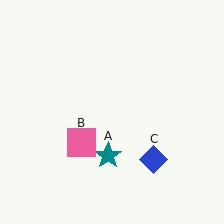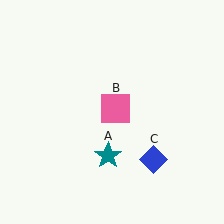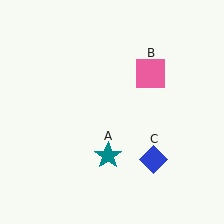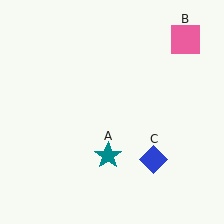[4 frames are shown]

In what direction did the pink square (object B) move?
The pink square (object B) moved up and to the right.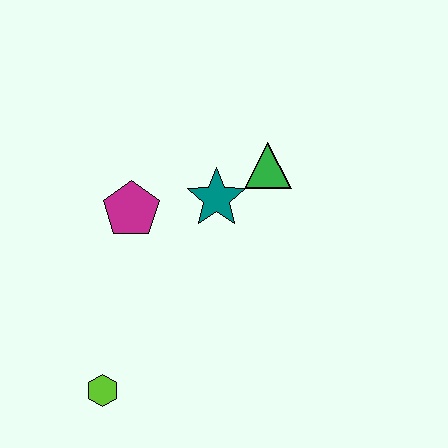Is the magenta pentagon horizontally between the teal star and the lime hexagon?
Yes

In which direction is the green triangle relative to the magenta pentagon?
The green triangle is to the right of the magenta pentagon.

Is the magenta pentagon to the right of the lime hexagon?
Yes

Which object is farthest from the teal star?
The lime hexagon is farthest from the teal star.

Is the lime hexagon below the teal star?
Yes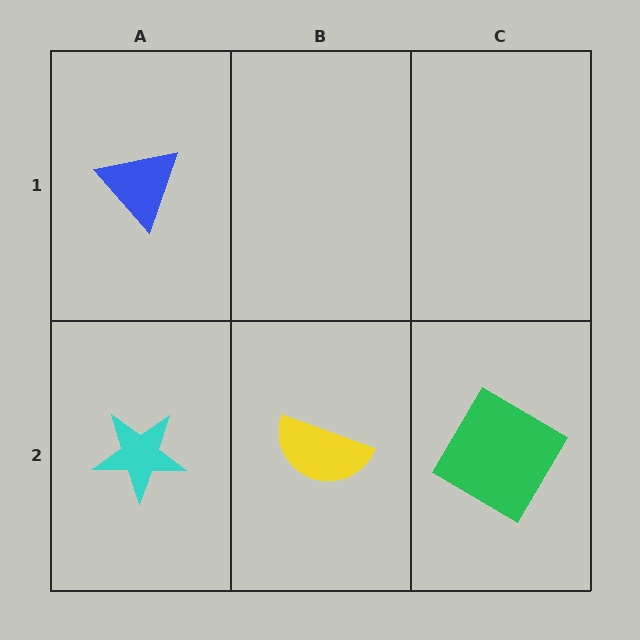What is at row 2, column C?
A green diamond.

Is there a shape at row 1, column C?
No, that cell is empty.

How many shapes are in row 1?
1 shape.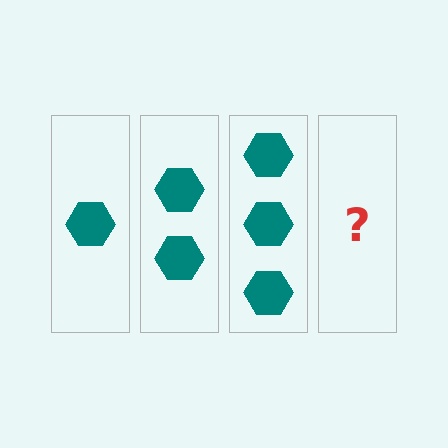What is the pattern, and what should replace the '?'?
The pattern is that each step adds one more hexagon. The '?' should be 4 hexagons.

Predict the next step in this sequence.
The next step is 4 hexagons.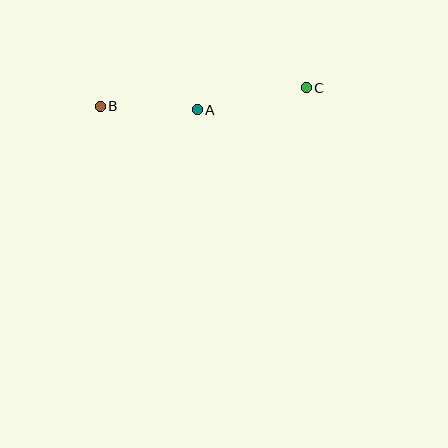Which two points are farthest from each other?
Points B and C are farthest from each other.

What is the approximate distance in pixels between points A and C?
The distance between A and C is approximately 111 pixels.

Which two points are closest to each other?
Points A and B are closest to each other.